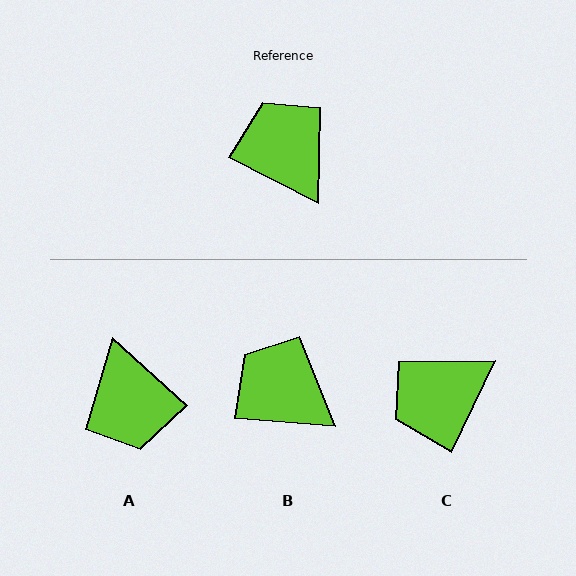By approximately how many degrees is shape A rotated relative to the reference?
Approximately 165 degrees counter-clockwise.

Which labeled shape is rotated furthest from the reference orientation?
A, about 165 degrees away.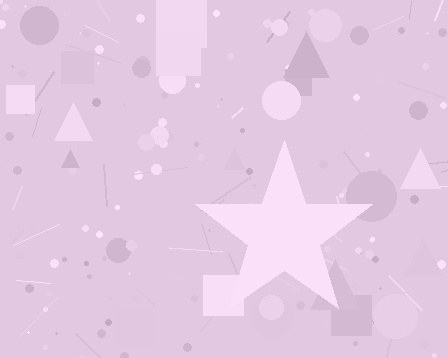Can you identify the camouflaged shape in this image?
The camouflaged shape is a star.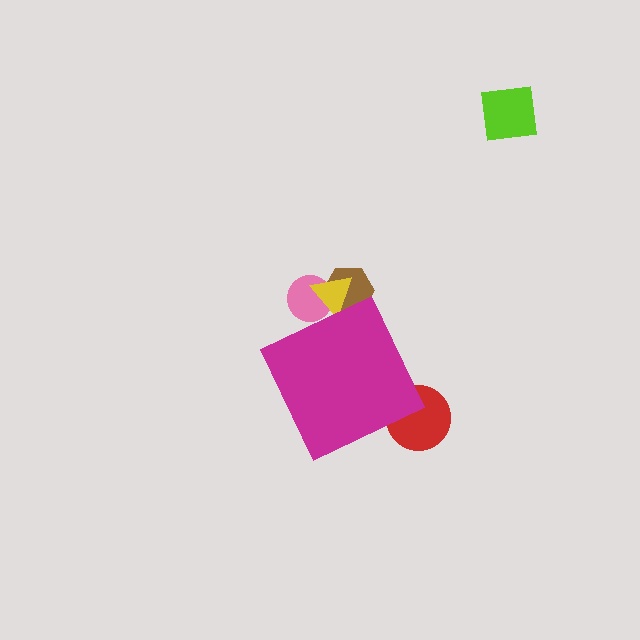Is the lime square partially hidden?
No, the lime square is fully visible.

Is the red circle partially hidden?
Yes, the red circle is partially hidden behind the magenta diamond.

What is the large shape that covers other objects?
A magenta diamond.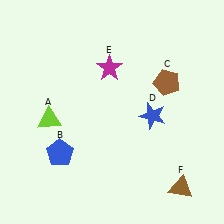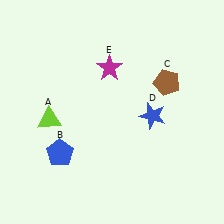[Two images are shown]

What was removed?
The brown triangle (F) was removed in Image 2.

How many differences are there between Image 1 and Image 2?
There is 1 difference between the two images.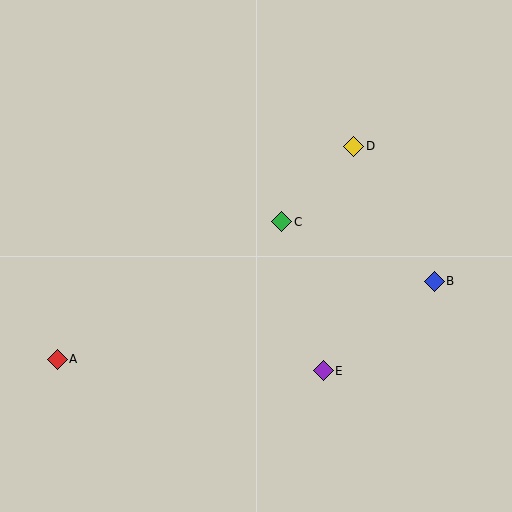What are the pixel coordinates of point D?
Point D is at (354, 146).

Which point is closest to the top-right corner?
Point D is closest to the top-right corner.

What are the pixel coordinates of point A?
Point A is at (57, 359).